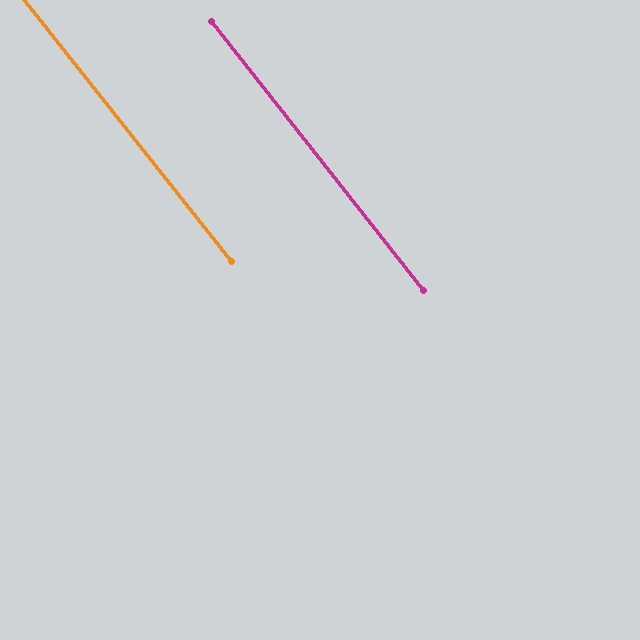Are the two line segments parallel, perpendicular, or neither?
Parallel — their directions differ by only 0.2°.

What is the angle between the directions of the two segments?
Approximately 0 degrees.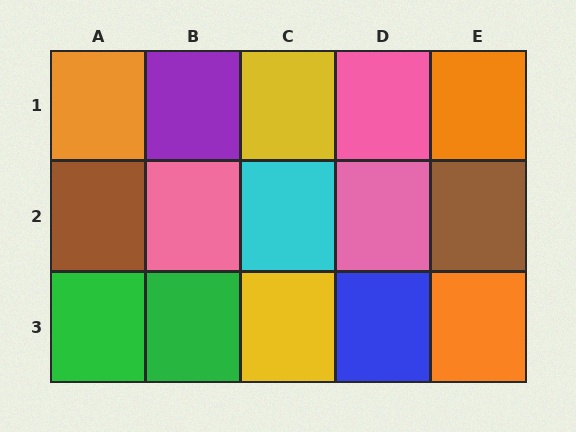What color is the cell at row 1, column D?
Pink.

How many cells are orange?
3 cells are orange.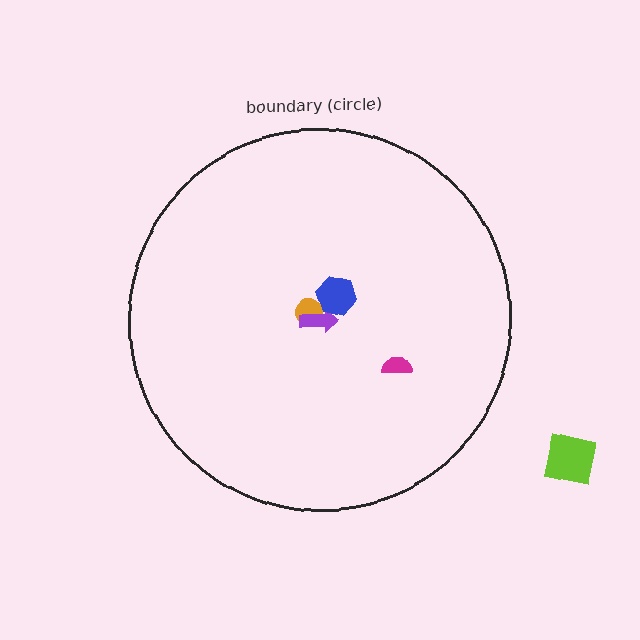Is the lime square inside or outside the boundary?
Outside.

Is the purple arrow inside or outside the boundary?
Inside.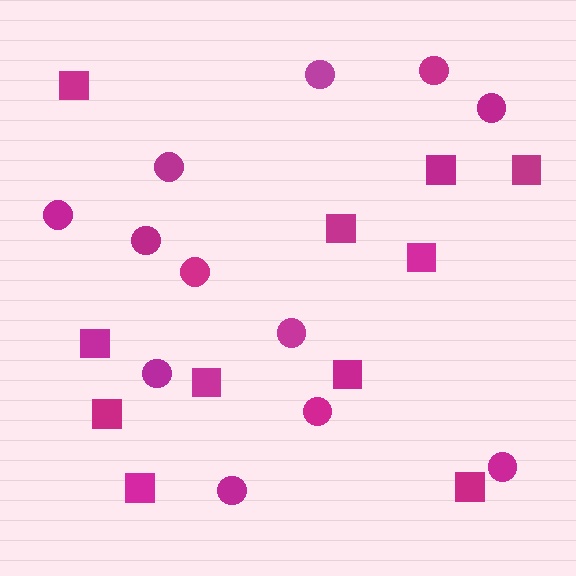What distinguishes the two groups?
There are 2 groups: one group of squares (11) and one group of circles (12).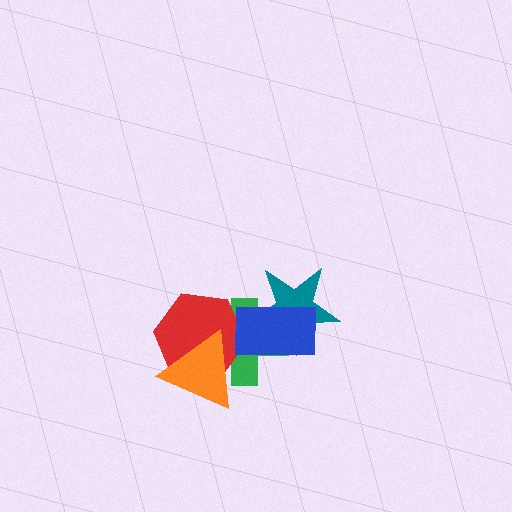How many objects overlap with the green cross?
4 objects overlap with the green cross.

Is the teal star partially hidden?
Yes, it is partially covered by another shape.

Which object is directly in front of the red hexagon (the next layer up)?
The orange triangle is directly in front of the red hexagon.